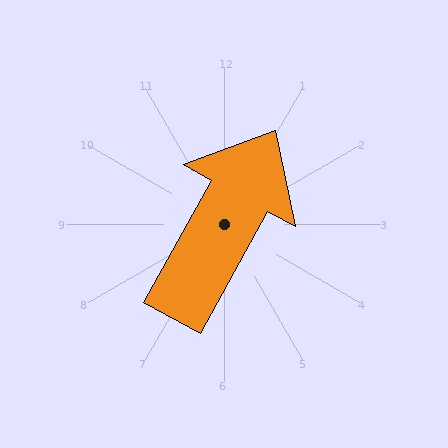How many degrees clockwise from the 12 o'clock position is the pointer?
Approximately 29 degrees.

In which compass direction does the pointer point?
Northeast.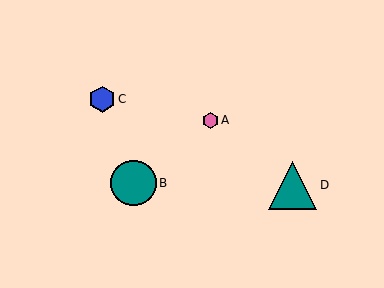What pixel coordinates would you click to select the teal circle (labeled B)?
Click at (133, 183) to select the teal circle B.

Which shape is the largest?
The teal triangle (labeled D) is the largest.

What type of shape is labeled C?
Shape C is a blue hexagon.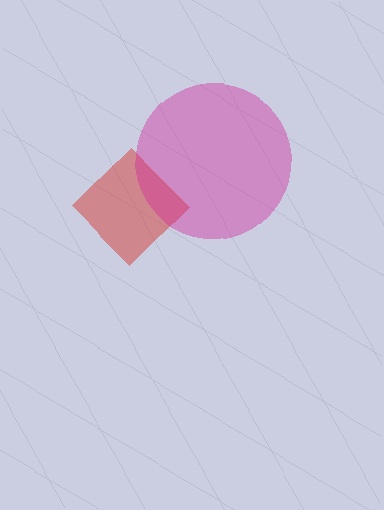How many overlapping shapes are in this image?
There are 2 overlapping shapes in the image.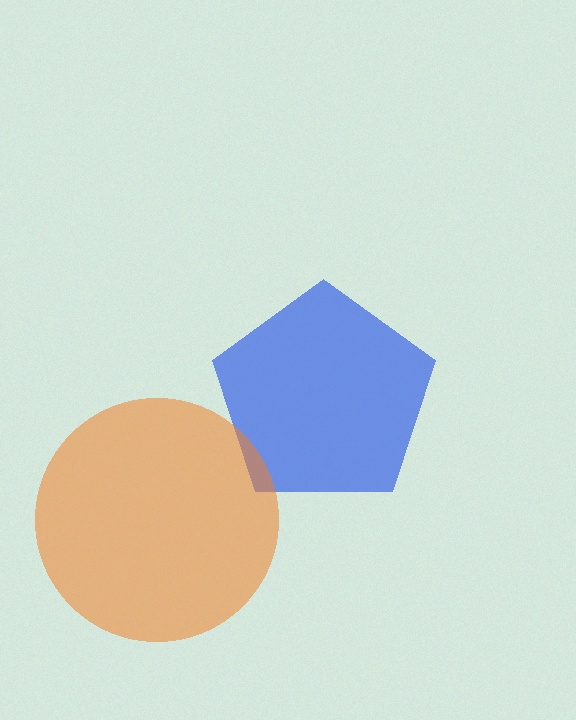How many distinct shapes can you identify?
There are 2 distinct shapes: a blue pentagon, an orange circle.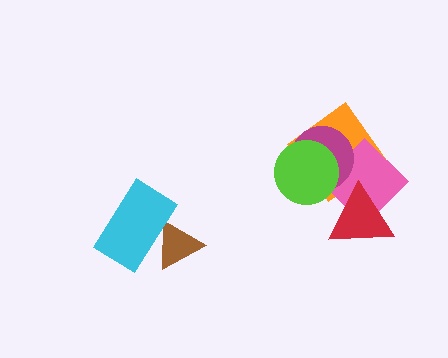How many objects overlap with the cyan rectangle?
1 object overlaps with the cyan rectangle.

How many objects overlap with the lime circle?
3 objects overlap with the lime circle.